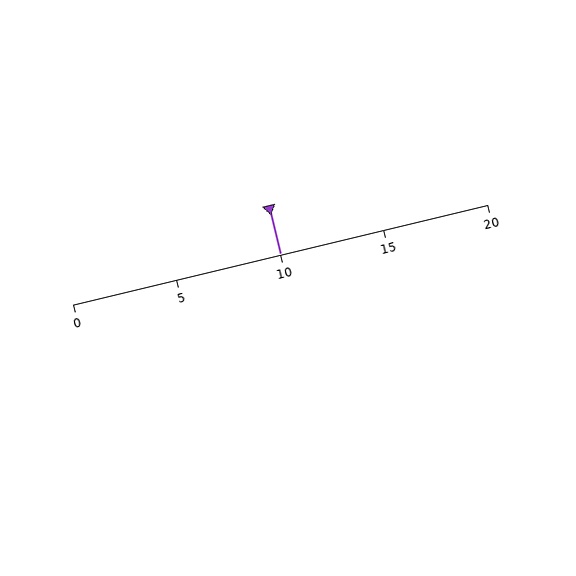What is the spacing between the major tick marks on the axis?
The major ticks are spaced 5 apart.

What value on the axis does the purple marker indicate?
The marker indicates approximately 10.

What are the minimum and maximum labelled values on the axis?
The axis runs from 0 to 20.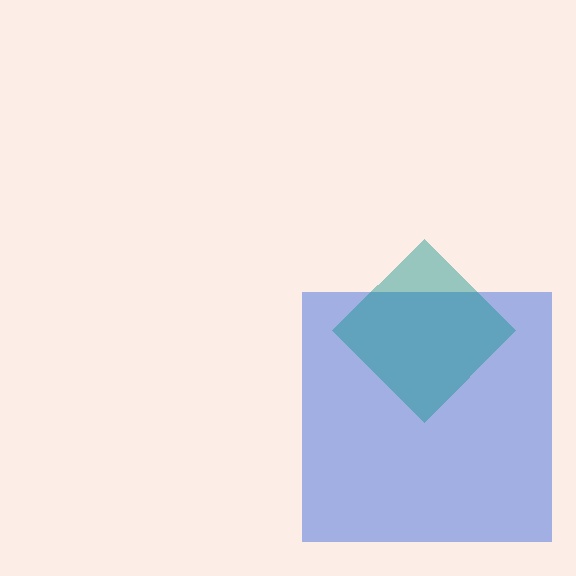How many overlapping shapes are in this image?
There are 2 overlapping shapes in the image.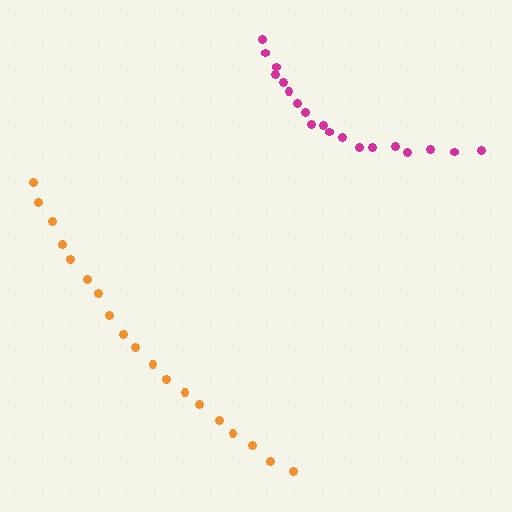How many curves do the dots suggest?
There are 2 distinct paths.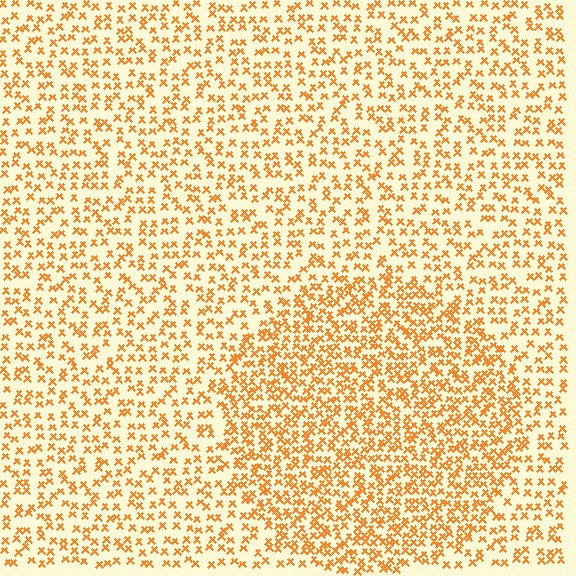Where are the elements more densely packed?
The elements are more densely packed inside the circle boundary.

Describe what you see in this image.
The image contains small orange elements arranged at two different densities. A circle-shaped region is visible where the elements are more densely packed than the surrounding area.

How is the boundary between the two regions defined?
The boundary is defined by a change in element density (approximately 1.8x ratio). All elements are the same color, size, and shape.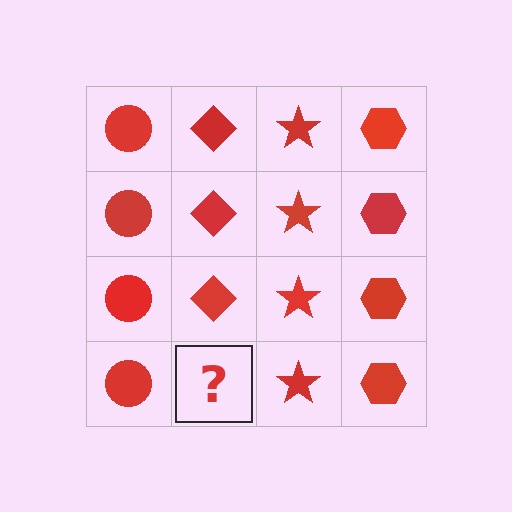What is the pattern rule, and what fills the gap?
The rule is that each column has a consistent shape. The gap should be filled with a red diamond.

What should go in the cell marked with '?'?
The missing cell should contain a red diamond.